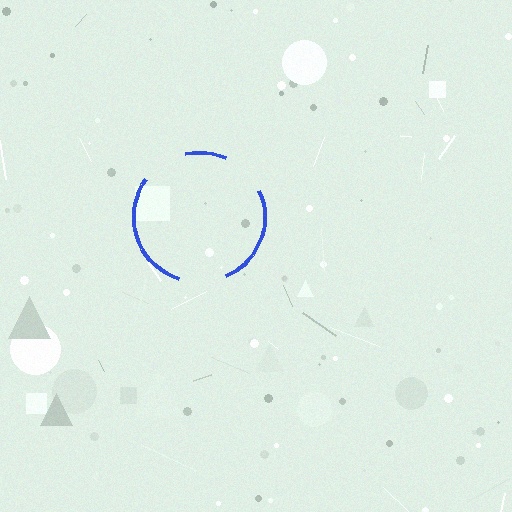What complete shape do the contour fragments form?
The contour fragments form a circle.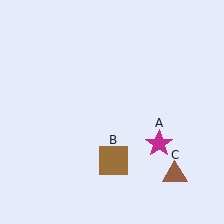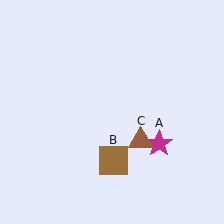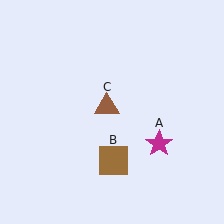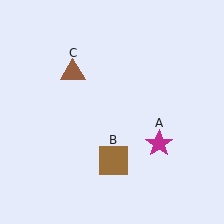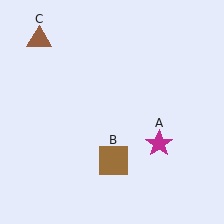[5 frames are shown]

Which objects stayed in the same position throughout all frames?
Magenta star (object A) and brown square (object B) remained stationary.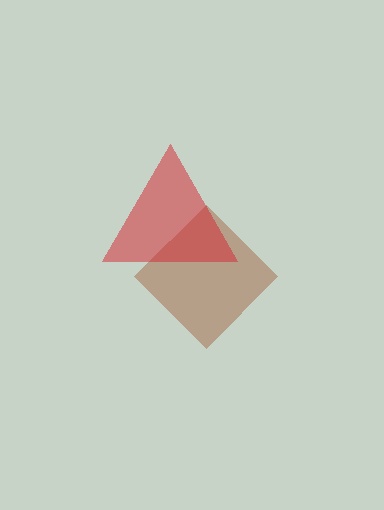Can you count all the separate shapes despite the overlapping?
Yes, there are 2 separate shapes.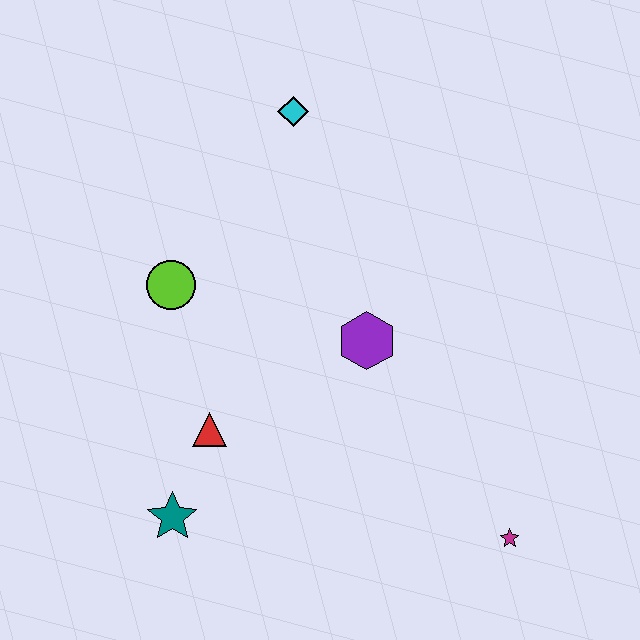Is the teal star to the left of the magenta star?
Yes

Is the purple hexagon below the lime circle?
Yes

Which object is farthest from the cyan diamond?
The magenta star is farthest from the cyan diamond.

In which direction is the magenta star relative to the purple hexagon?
The magenta star is below the purple hexagon.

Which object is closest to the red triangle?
The teal star is closest to the red triangle.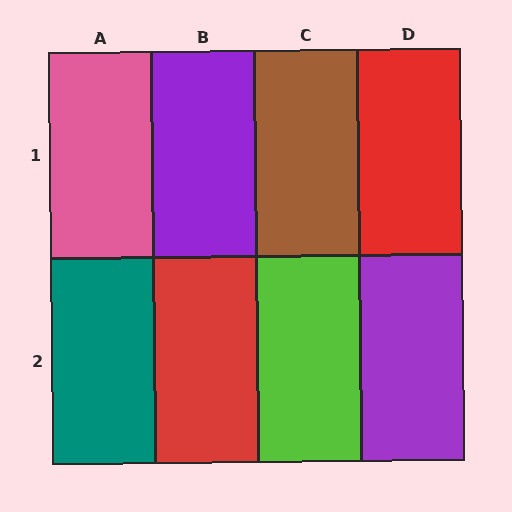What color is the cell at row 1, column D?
Red.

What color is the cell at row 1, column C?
Brown.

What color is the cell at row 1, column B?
Purple.